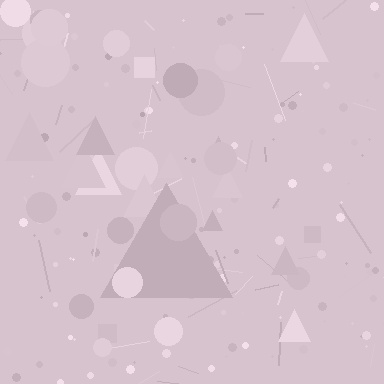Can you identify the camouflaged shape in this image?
The camouflaged shape is a triangle.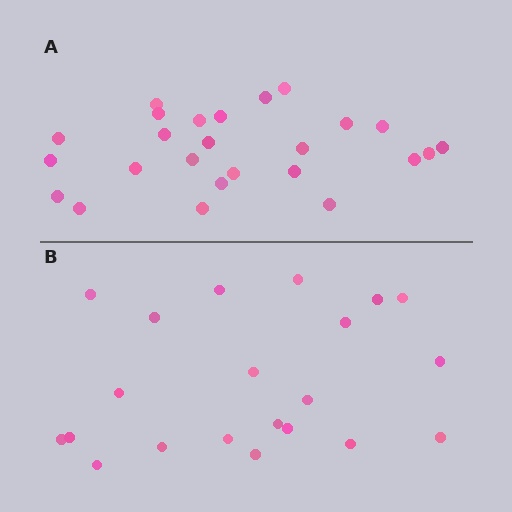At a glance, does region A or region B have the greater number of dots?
Region A (the top region) has more dots.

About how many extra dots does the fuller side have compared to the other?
Region A has about 4 more dots than region B.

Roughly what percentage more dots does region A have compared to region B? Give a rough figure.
About 20% more.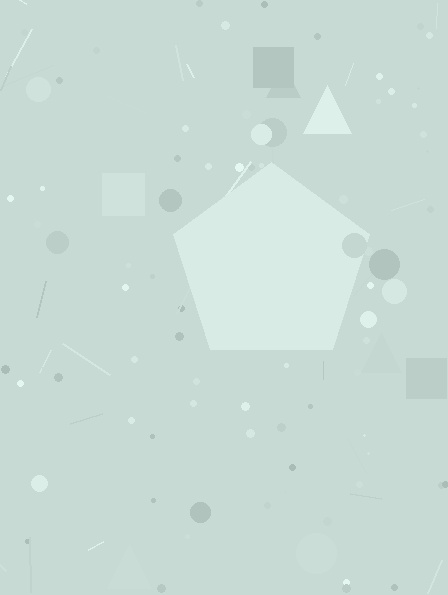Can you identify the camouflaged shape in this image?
The camouflaged shape is a pentagon.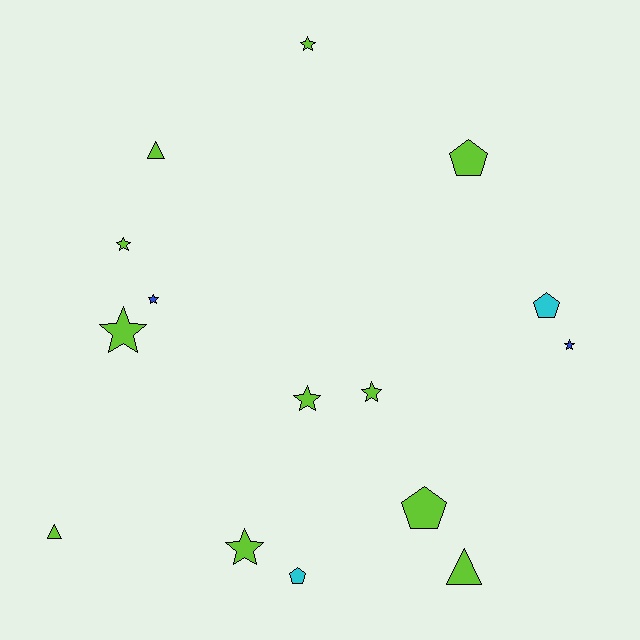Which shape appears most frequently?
Star, with 8 objects.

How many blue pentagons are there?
There are no blue pentagons.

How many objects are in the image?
There are 15 objects.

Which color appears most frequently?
Lime, with 11 objects.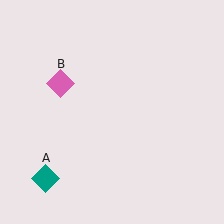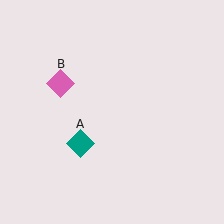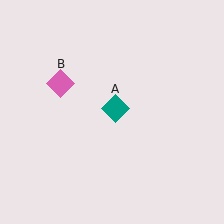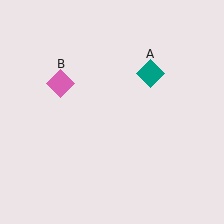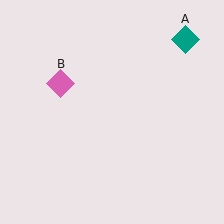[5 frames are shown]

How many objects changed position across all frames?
1 object changed position: teal diamond (object A).